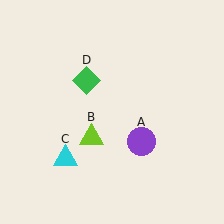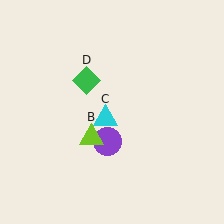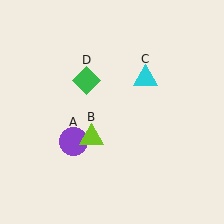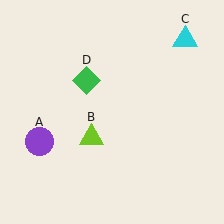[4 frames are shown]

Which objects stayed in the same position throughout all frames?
Lime triangle (object B) and green diamond (object D) remained stationary.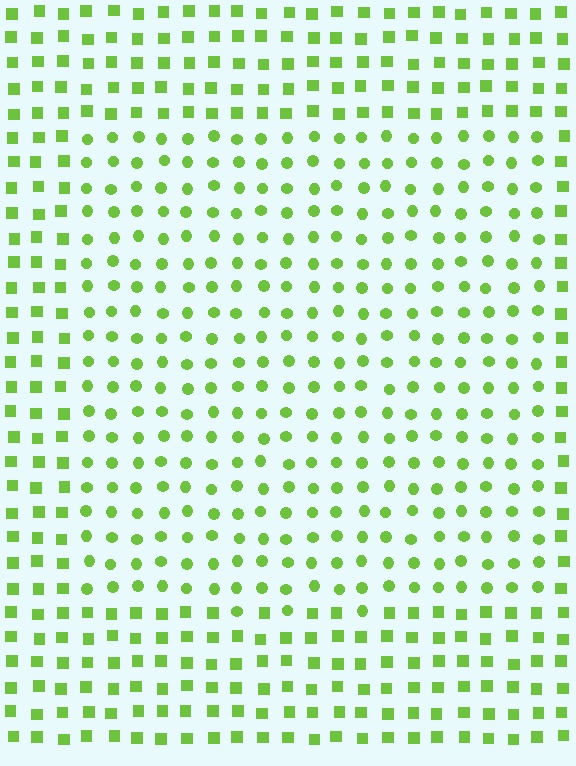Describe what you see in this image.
The image is filled with small lime elements arranged in a uniform grid. A rectangle-shaped region contains circles, while the surrounding area contains squares. The boundary is defined purely by the change in element shape.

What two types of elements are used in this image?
The image uses circles inside the rectangle region and squares outside it.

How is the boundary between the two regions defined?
The boundary is defined by a change in element shape: circles inside vs. squares outside. All elements share the same color and spacing.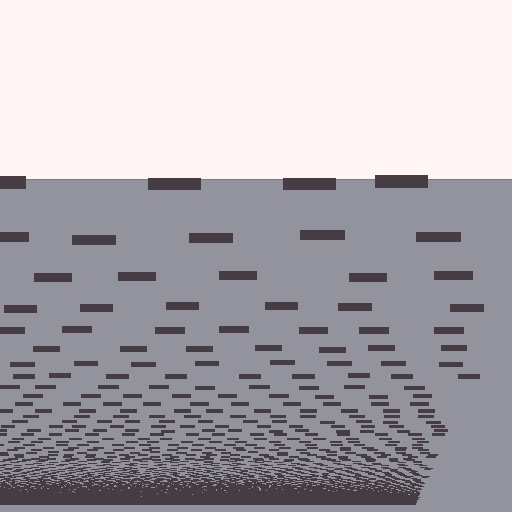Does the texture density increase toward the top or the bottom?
Density increases toward the bottom.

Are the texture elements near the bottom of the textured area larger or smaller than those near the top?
Smaller. The gradient is inverted — elements near the bottom are smaller and denser.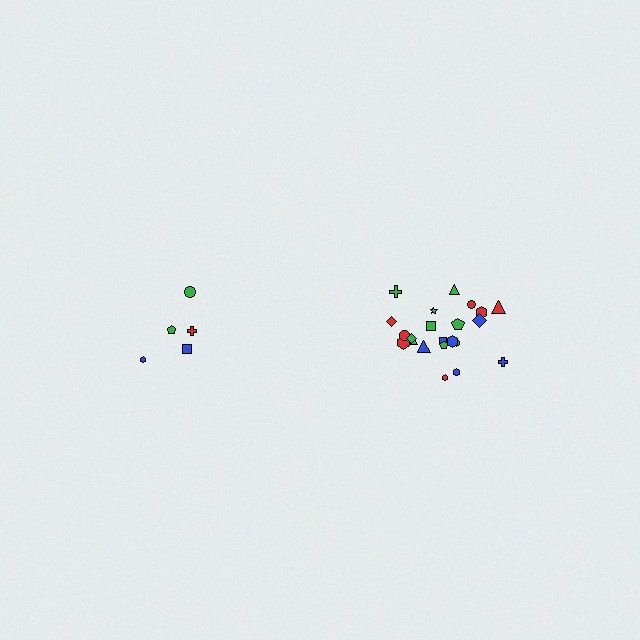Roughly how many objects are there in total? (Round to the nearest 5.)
Roughly 25 objects in total.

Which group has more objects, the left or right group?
The right group.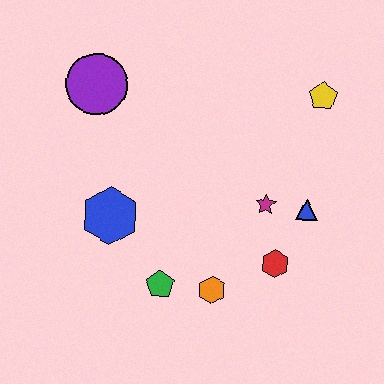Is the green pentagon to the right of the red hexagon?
No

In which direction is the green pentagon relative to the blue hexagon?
The green pentagon is below the blue hexagon.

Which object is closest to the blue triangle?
The magenta star is closest to the blue triangle.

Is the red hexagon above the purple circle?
No